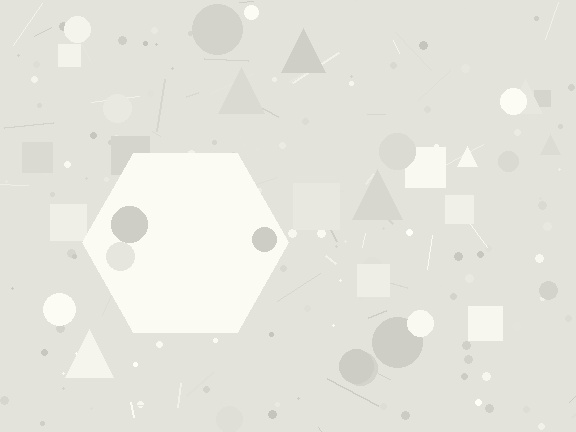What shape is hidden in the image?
A hexagon is hidden in the image.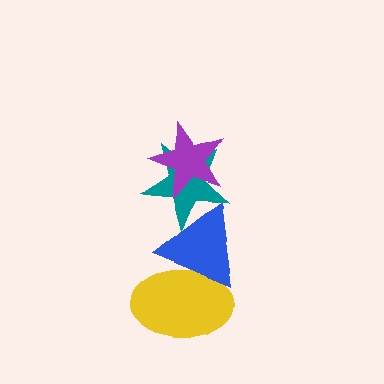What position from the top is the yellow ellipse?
The yellow ellipse is 4th from the top.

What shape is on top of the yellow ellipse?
The blue triangle is on top of the yellow ellipse.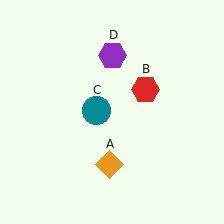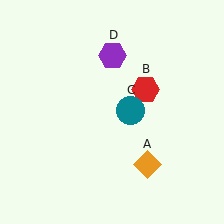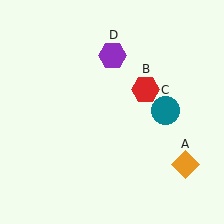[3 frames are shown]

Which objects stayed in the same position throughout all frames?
Red hexagon (object B) and purple hexagon (object D) remained stationary.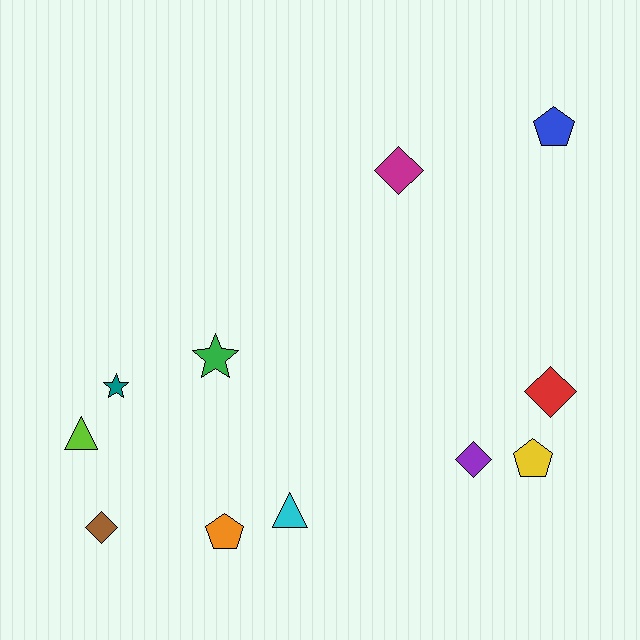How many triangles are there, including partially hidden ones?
There are 2 triangles.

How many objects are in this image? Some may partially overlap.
There are 11 objects.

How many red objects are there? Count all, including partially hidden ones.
There is 1 red object.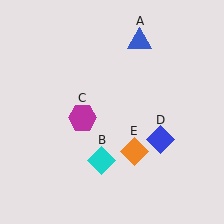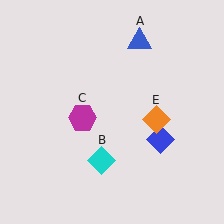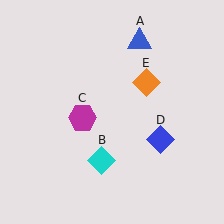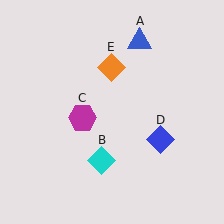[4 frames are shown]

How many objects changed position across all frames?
1 object changed position: orange diamond (object E).